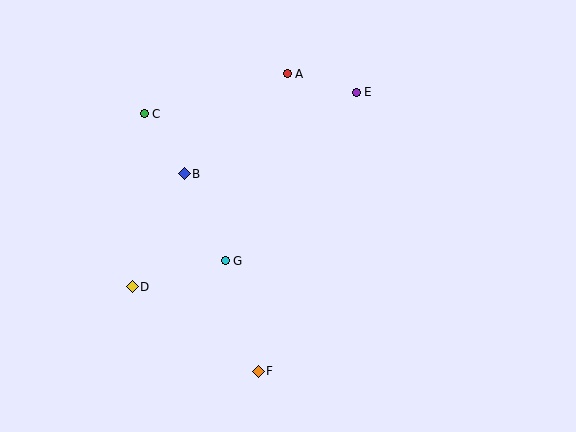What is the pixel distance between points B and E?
The distance between B and E is 190 pixels.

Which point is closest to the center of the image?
Point G at (225, 261) is closest to the center.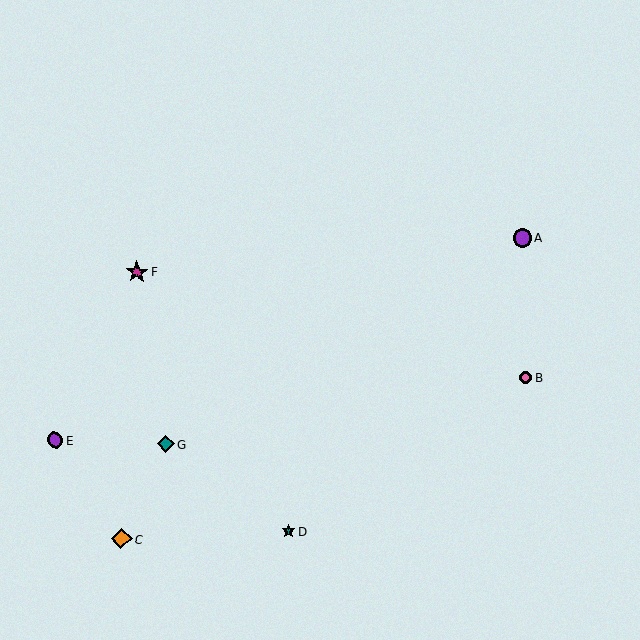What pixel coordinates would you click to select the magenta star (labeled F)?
Click at (137, 272) to select the magenta star F.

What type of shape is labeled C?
Shape C is an orange diamond.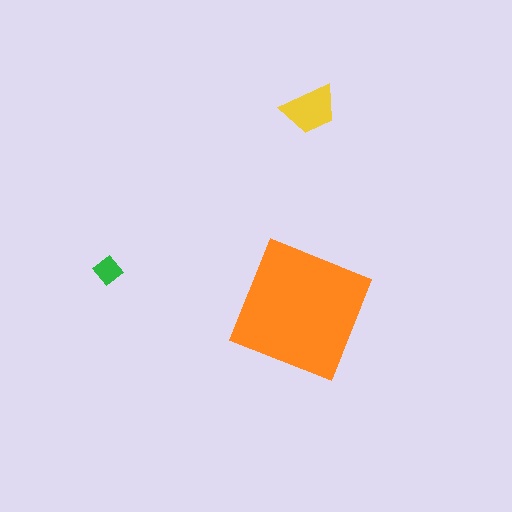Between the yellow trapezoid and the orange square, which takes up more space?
The orange square.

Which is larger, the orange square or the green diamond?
The orange square.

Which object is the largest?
The orange square.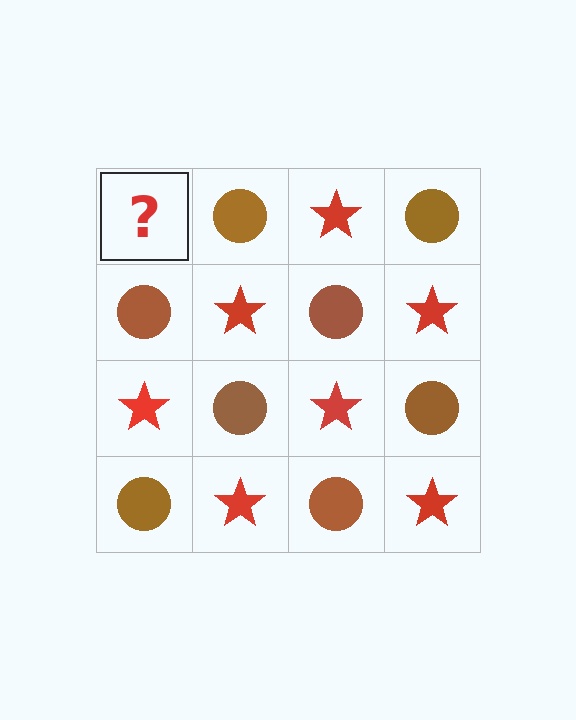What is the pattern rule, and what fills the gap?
The rule is that it alternates red star and brown circle in a checkerboard pattern. The gap should be filled with a red star.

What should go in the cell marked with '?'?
The missing cell should contain a red star.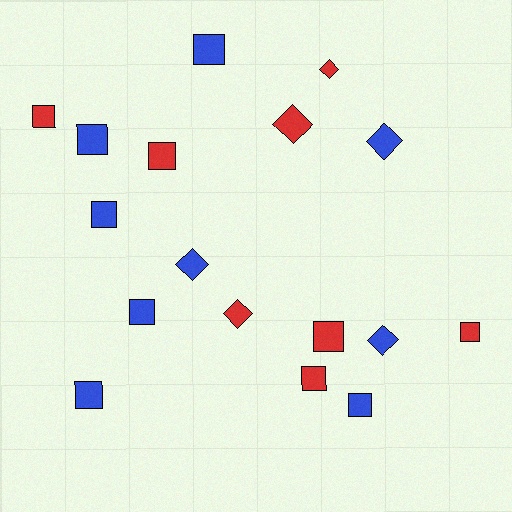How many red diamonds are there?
There are 3 red diamonds.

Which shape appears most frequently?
Square, with 11 objects.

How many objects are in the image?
There are 17 objects.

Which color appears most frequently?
Blue, with 9 objects.